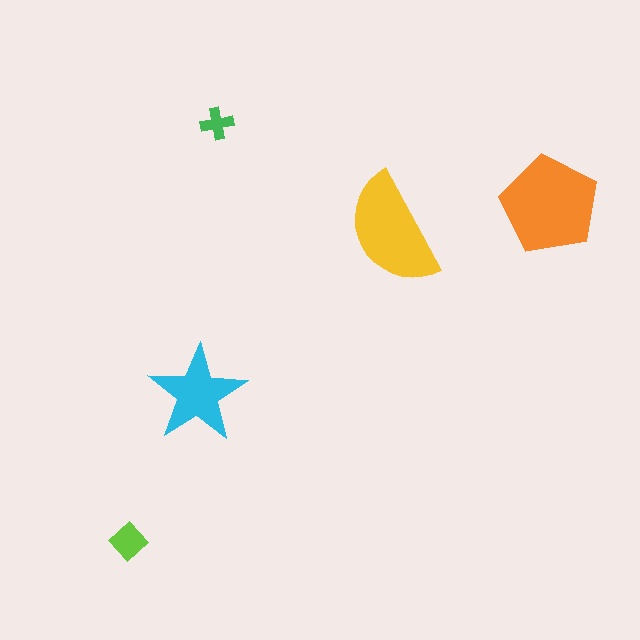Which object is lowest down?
The lime diamond is bottommost.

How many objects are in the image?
There are 5 objects in the image.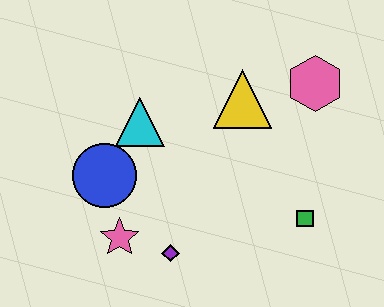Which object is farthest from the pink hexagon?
The pink star is farthest from the pink hexagon.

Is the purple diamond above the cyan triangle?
No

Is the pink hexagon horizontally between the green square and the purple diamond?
No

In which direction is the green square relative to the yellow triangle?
The green square is below the yellow triangle.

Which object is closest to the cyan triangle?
The blue circle is closest to the cyan triangle.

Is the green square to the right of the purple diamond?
Yes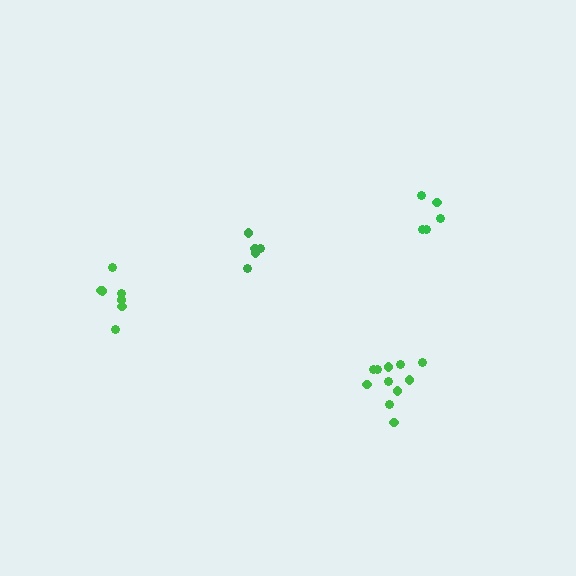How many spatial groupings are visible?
There are 4 spatial groupings.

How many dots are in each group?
Group 1: 7 dots, Group 2: 11 dots, Group 3: 5 dots, Group 4: 5 dots (28 total).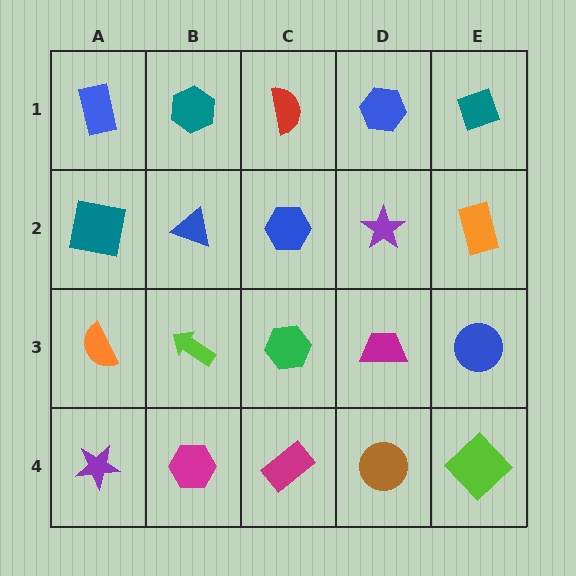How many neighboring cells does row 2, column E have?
3.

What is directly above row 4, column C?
A green hexagon.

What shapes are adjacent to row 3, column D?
A purple star (row 2, column D), a brown circle (row 4, column D), a green hexagon (row 3, column C), a blue circle (row 3, column E).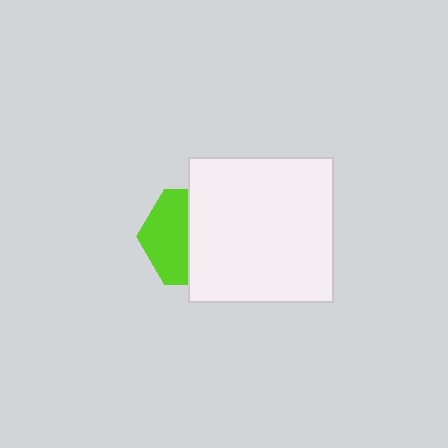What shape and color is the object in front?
The object in front is a white square.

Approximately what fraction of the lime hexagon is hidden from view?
Roughly 55% of the lime hexagon is hidden behind the white square.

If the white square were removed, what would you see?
You would see the complete lime hexagon.